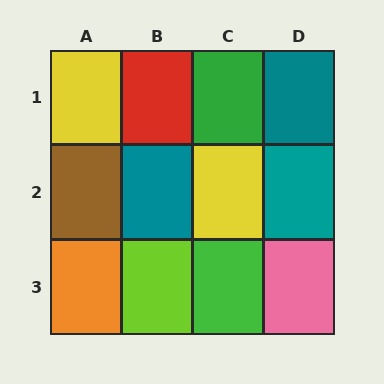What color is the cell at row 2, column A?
Brown.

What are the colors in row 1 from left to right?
Yellow, red, green, teal.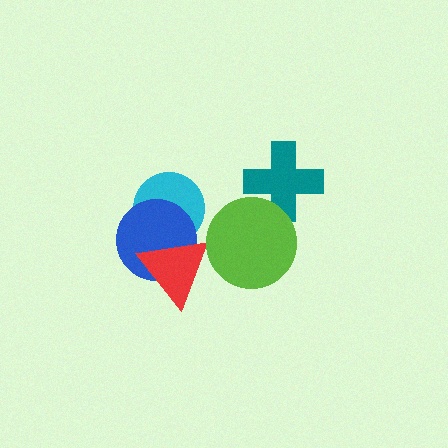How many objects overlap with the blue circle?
2 objects overlap with the blue circle.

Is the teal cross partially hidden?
Yes, it is partially covered by another shape.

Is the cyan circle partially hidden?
Yes, it is partially covered by another shape.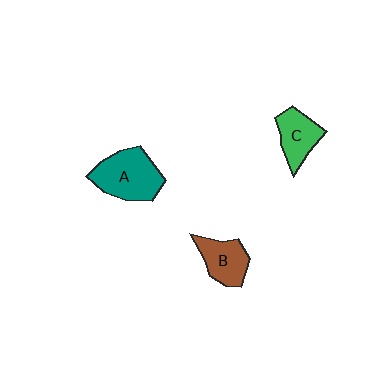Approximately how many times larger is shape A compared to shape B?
Approximately 1.5 times.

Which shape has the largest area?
Shape A (teal).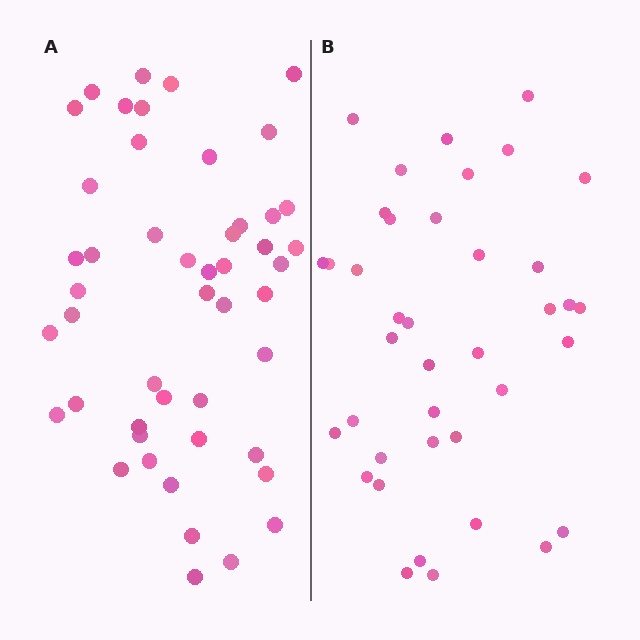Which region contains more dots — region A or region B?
Region A (the left region) has more dots.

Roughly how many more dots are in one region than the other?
Region A has roughly 8 or so more dots than region B.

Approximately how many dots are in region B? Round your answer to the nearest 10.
About 40 dots. (The exact count is 39, which rounds to 40.)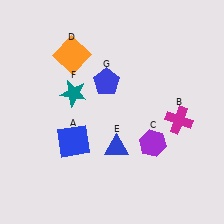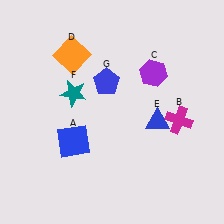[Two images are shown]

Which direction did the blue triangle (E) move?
The blue triangle (E) moved right.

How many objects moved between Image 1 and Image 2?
2 objects moved between the two images.